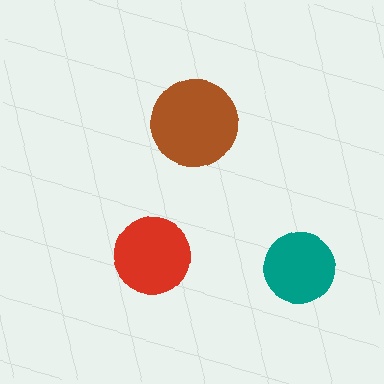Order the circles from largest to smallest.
the brown one, the red one, the teal one.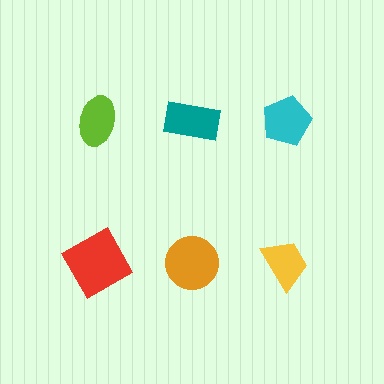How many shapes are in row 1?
3 shapes.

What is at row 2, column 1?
A red square.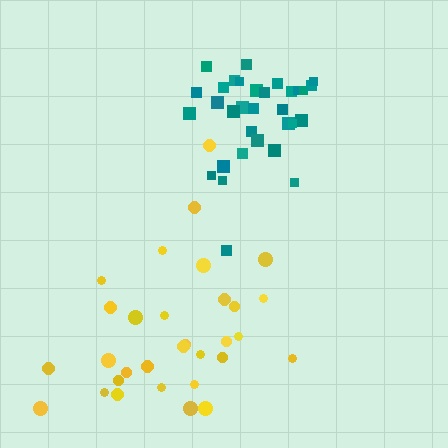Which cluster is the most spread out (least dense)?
Yellow.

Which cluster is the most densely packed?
Teal.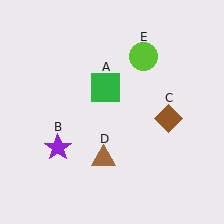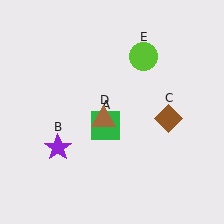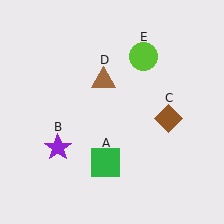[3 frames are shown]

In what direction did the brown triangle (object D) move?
The brown triangle (object D) moved up.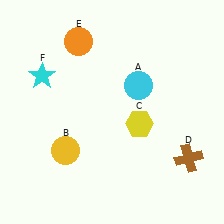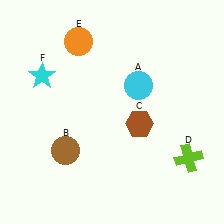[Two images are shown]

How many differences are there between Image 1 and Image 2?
There are 3 differences between the two images.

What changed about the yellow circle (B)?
In Image 1, B is yellow. In Image 2, it changed to brown.